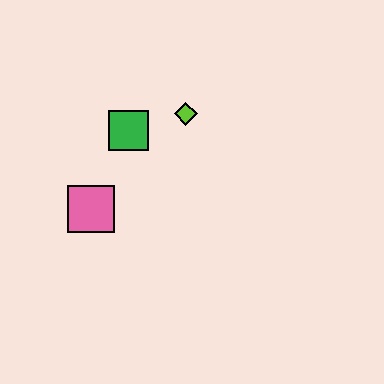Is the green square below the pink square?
No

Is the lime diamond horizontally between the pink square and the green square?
No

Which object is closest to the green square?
The lime diamond is closest to the green square.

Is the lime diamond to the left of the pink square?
No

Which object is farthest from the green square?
The pink square is farthest from the green square.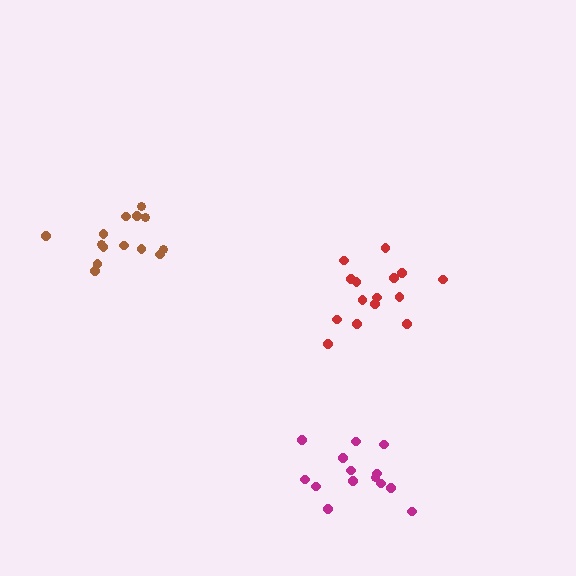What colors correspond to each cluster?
The clusters are colored: brown, magenta, red.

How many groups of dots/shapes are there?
There are 3 groups.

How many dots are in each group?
Group 1: 15 dots, Group 2: 14 dots, Group 3: 15 dots (44 total).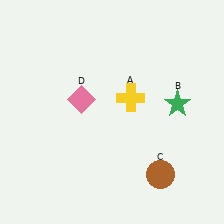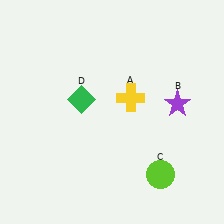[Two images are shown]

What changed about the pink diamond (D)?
In Image 1, D is pink. In Image 2, it changed to green.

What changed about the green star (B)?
In Image 1, B is green. In Image 2, it changed to purple.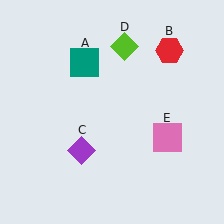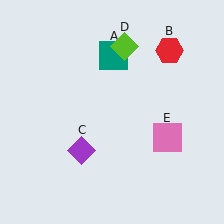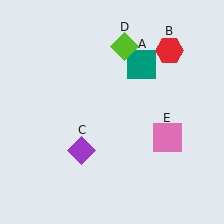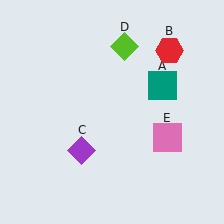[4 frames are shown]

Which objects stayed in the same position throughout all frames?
Red hexagon (object B) and purple diamond (object C) and lime diamond (object D) and pink square (object E) remained stationary.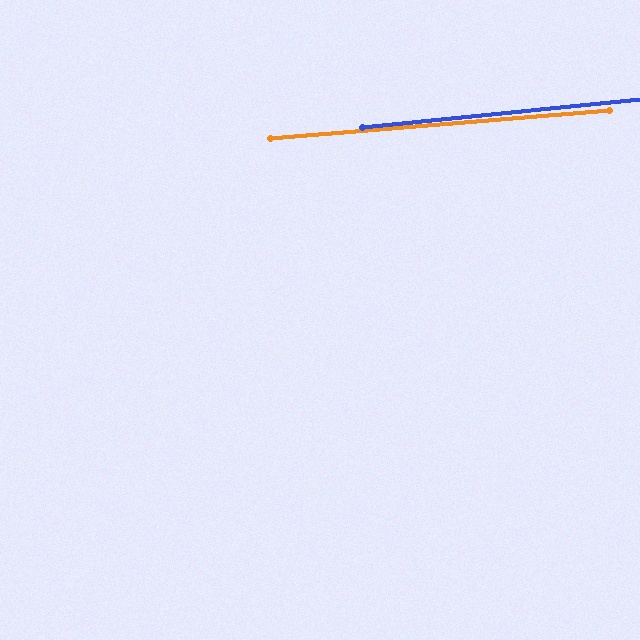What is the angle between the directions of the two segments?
Approximately 1 degree.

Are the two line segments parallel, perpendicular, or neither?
Parallel — their directions differ by only 1.1°.